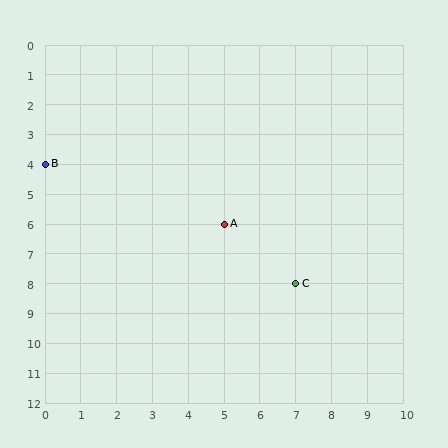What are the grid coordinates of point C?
Point C is at grid coordinates (7, 8).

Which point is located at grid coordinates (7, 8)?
Point C is at (7, 8).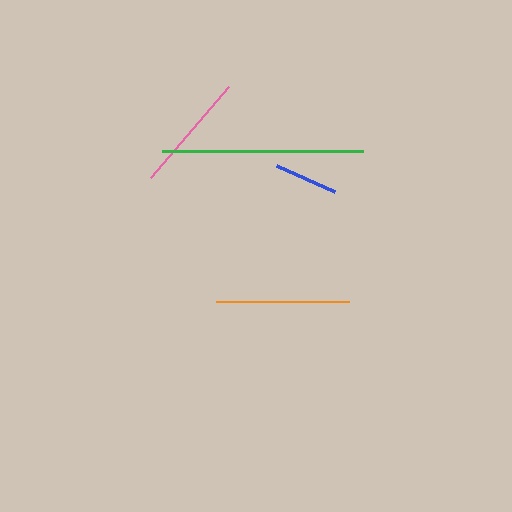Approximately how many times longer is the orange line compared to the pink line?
The orange line is approximately 1.1 times the length of the pink line.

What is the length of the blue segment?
The blue segment is approximately 64 pixels long.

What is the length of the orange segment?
The orange segment is approximately 133 pixels long.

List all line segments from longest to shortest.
From longest to shortest: green, orange, pink, blue.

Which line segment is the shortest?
The blue line is the shortest at approximately 64 pixels.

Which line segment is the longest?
The green line is the longest at approximately 201 pixels.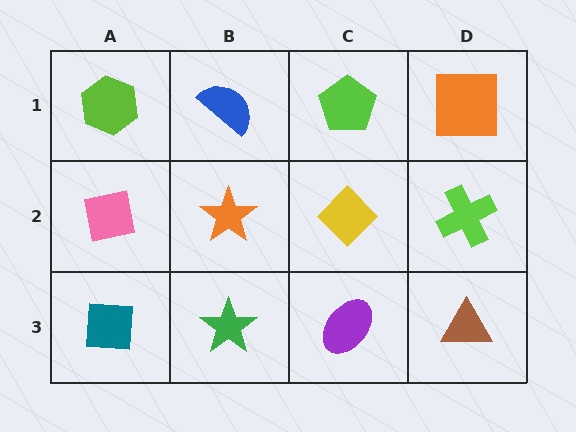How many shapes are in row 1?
4 shapes.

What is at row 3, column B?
A green star.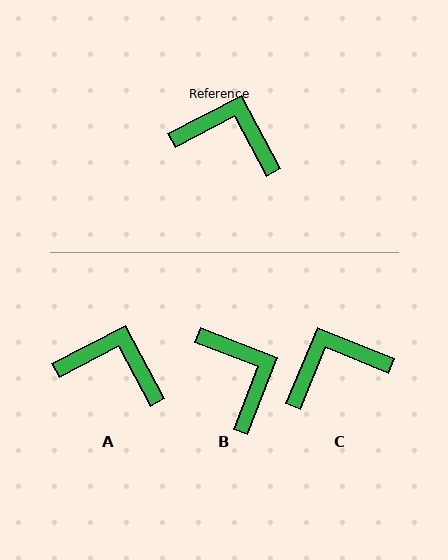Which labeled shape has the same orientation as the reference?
A.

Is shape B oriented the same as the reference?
No, it is off by about 49 degrees.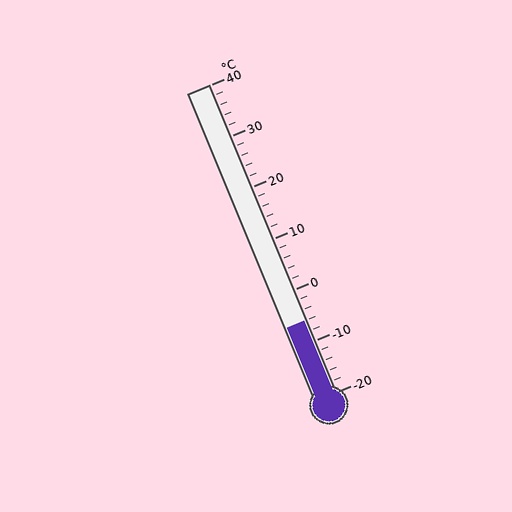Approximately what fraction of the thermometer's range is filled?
The thermometer is filled to approximately 25% of its range.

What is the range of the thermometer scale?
The thermometer scale ranges from -20°C to 40°C.